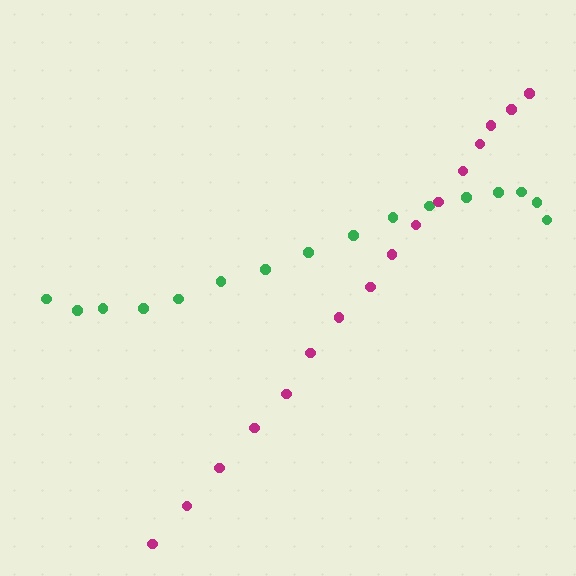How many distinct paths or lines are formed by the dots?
There are 2 distinct paths.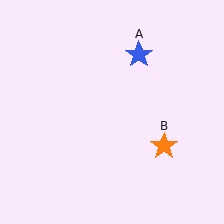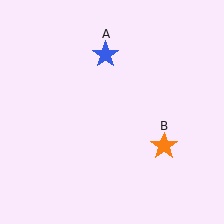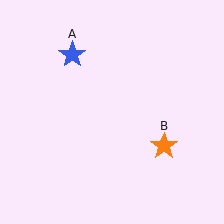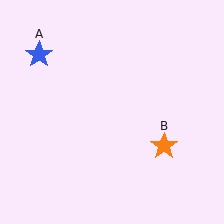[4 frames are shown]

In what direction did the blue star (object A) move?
The blue star (object A) moved left.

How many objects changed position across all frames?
1 object changed position: blue star (object A).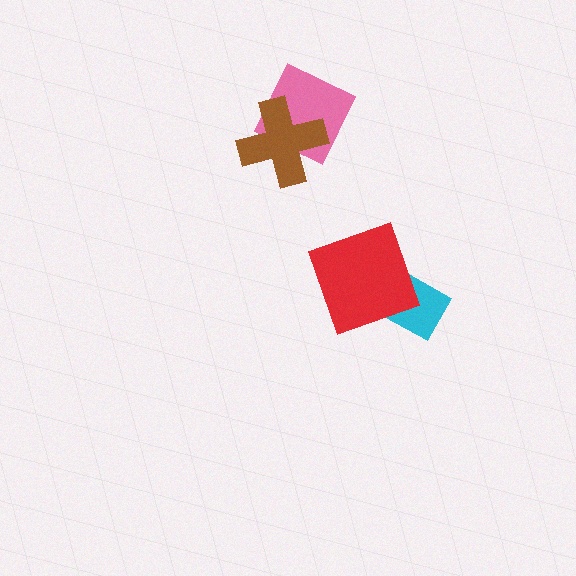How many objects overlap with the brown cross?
1 object overlaps with the brown cross.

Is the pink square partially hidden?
Yes, it is partially covered by another shape.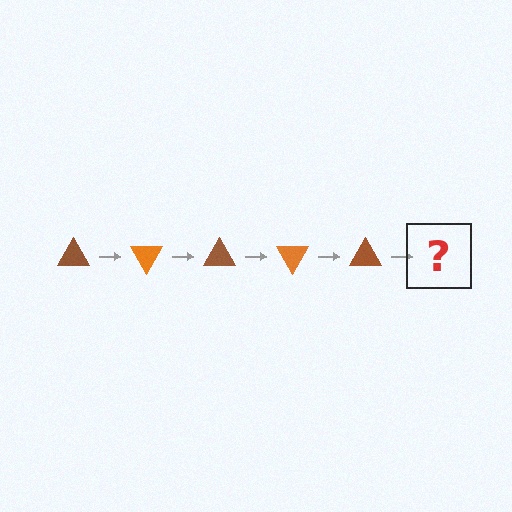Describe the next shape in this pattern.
It should be an orange triangle, rotated 300 degrees from the start.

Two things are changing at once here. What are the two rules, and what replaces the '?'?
The two rules are that it rotates 60 degrees each step and the color cycles through brown and orange. The '?' should be an orange triangle, rotated 300 degrees from the start.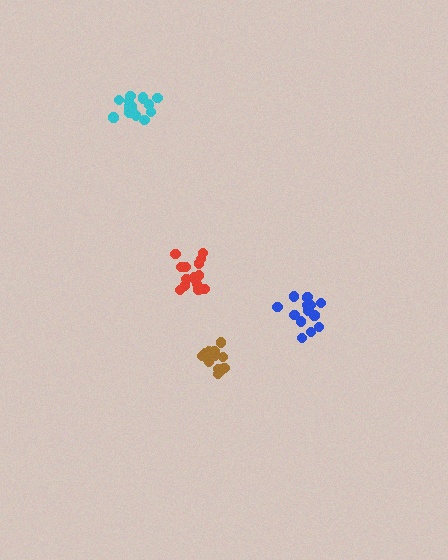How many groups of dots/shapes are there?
There are 4 groups.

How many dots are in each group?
Group 1: 16 dots, Group 2: 15 dots, Group 3: 14 dots, Group 4: 15 dots (60 total).